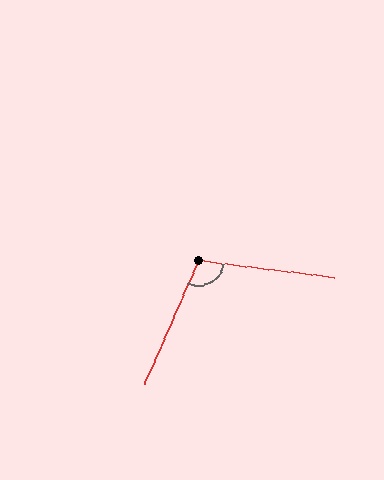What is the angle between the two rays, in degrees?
Approximately 106 degrees.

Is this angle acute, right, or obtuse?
It is obtuse.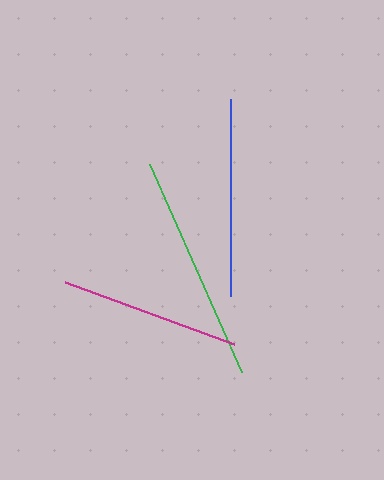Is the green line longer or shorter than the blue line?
The green line is longer than the blue line.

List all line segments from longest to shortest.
From longest to shortest: green, blue, magenta.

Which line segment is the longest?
The green line is the longest at approximately 227 pixels.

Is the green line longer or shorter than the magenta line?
The green line is longer than the magenta line.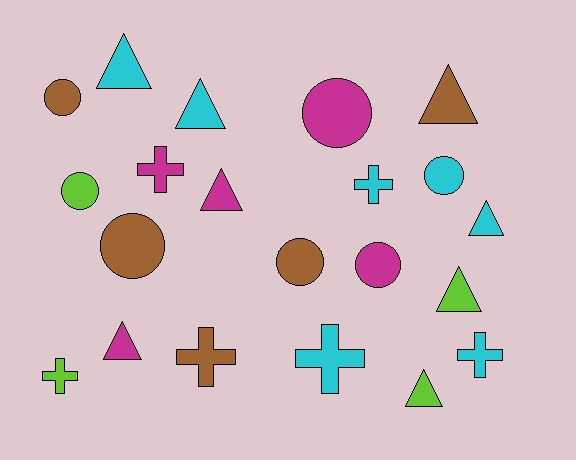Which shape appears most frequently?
Triangle, with 8 objects.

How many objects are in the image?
There are 21 objects.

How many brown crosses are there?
There is 1 brown cross.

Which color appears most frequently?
Cyan, with 7 objects.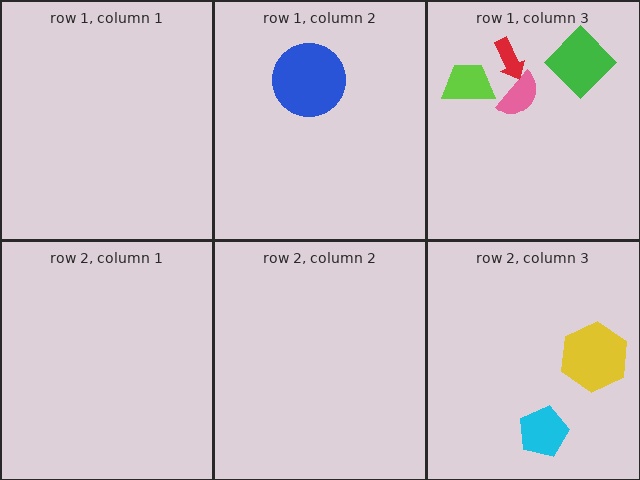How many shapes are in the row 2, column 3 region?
2.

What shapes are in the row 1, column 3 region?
The green diamond, the pink semicircle, the red arrow, the lime trapezoid.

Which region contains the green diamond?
The row 1, column 3 region.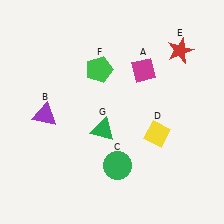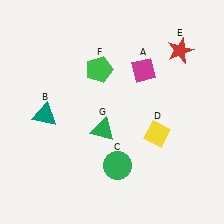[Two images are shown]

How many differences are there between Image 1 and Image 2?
There is 1 difference between the two images.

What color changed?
The triangle (B) changed from purple in Image 1 to teal in Image 2.